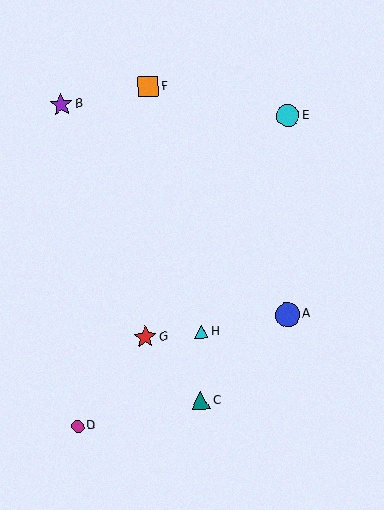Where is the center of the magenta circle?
The center of the magenta circle is at (78, 426).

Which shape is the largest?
The blue circle (labeled A) is the largest.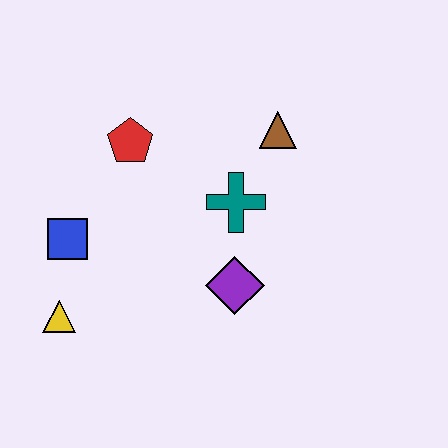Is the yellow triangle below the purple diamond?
Yes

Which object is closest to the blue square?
The yellow triangle is closest to the blue square.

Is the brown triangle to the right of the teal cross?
Yes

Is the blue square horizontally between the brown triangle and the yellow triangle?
Yes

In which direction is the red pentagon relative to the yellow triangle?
The red pentagon is above the yellow triangle.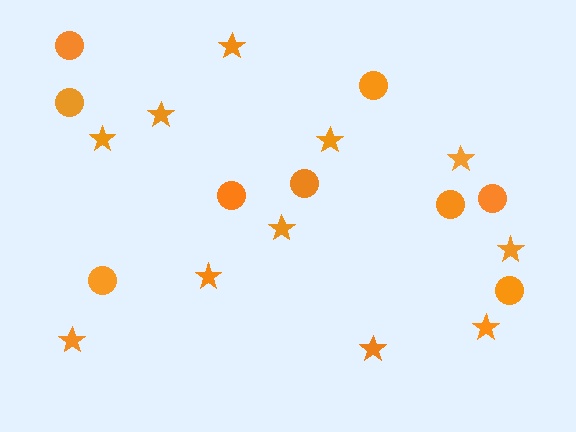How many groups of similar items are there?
There are 2 groups: one group of circles (9) and one group of stars (11).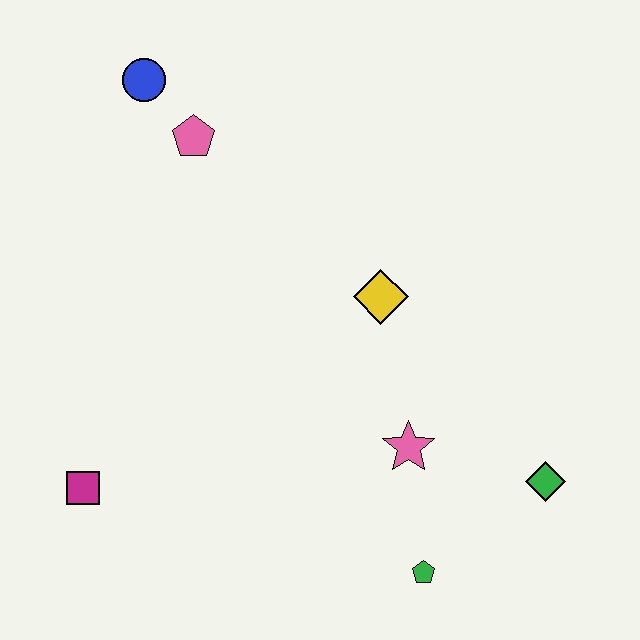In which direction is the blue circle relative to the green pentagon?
The blue circle is above the green pentagon.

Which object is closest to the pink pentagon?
The blue circle is closest to the pink pentagon.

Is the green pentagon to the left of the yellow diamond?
No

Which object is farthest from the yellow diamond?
The magenta square is farthest from the yellow diamond.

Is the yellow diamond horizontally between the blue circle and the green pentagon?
Yes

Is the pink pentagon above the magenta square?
Yes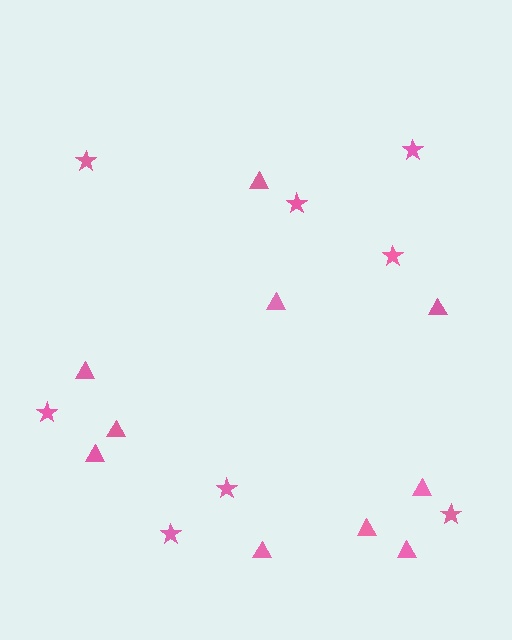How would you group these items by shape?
There are 2 groups: one group of stars (8) and one group of triangles (10).